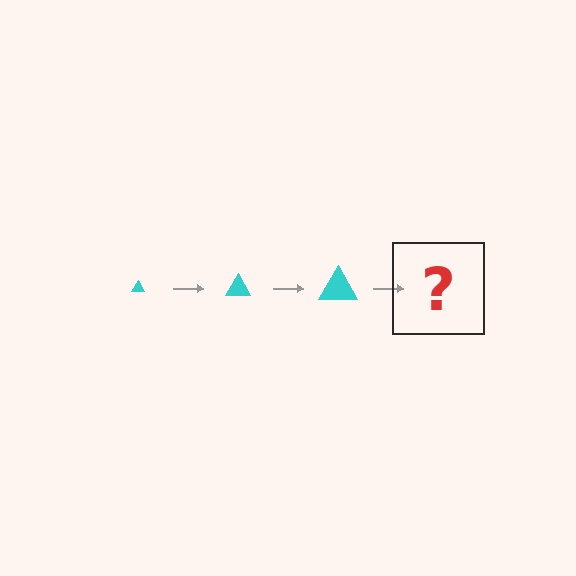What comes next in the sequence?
The next element should be a cyan triangle, larger than the previous one.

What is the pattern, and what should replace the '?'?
The pattern is that the triangle gets progressively larger each step. The '?' should be a cyan triangle, larger than the previous one.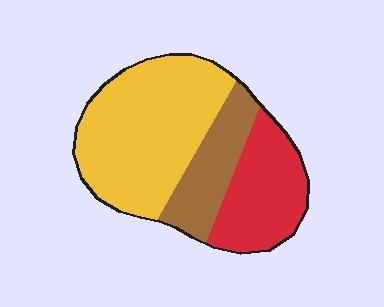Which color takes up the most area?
Yellow, at roughly 50%.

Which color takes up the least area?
Brown, at roughly 20%.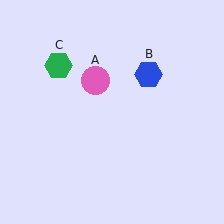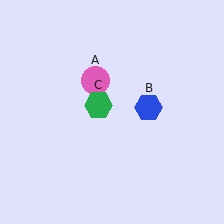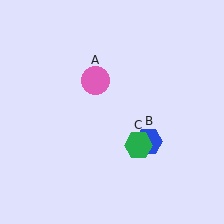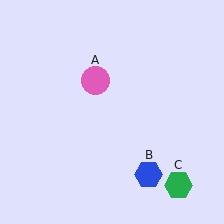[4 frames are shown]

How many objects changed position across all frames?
2 objects changed position: blue hexagon (object B), green hexagon (object C).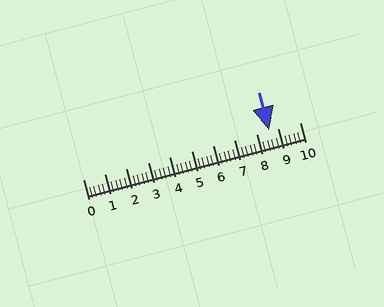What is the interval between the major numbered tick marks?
The major tick marks are spaced 1 units apart.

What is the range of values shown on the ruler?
The ruler shows values from 0 to 10.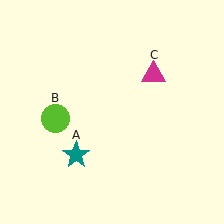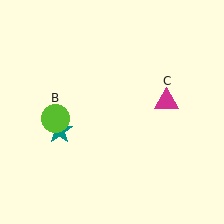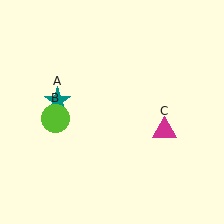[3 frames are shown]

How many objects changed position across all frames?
2 objects changed position: teal star (object A), magenta triangle (object C).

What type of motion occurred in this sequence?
The teal star (object A), magenta triangle (object C) rotated clockwise around the center of the scene.